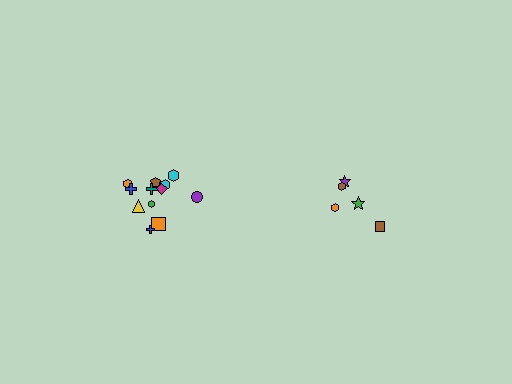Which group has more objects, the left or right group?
The left group.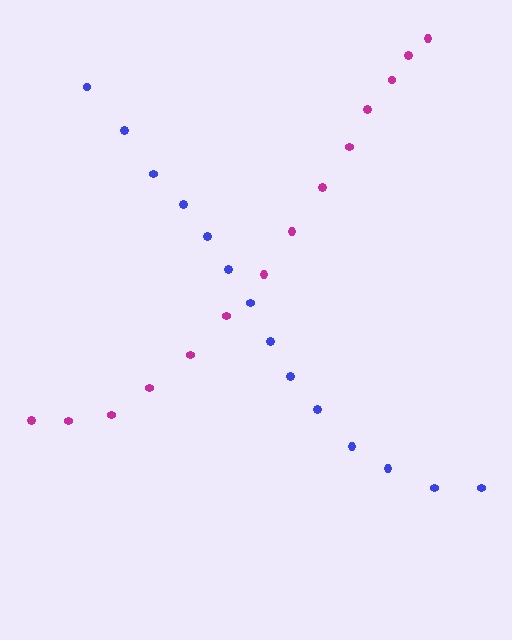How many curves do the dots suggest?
There are 2 distinct paths.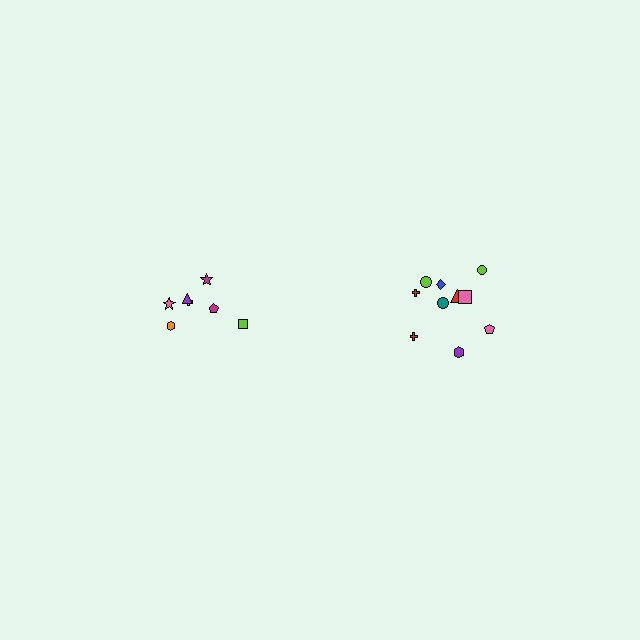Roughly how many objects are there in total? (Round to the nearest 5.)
Roughly 15 objects in total.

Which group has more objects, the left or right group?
The right group.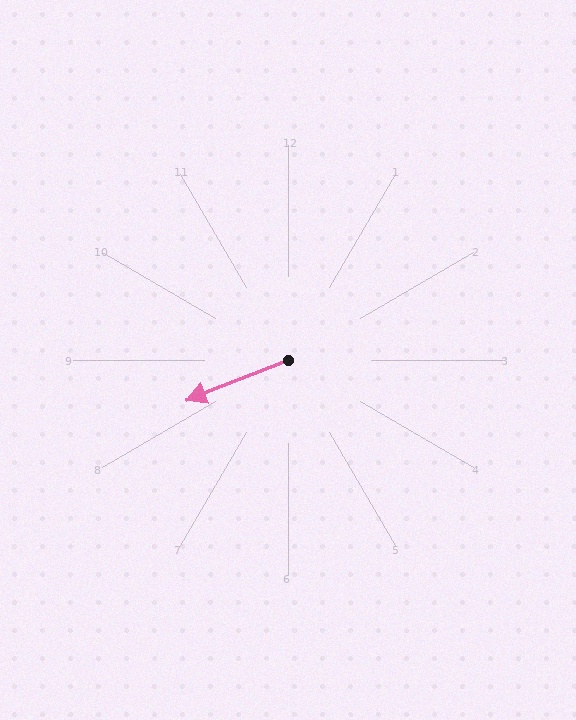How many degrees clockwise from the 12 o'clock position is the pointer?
Approximately 249 degrees.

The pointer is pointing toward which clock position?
Roughly 8 o'clock.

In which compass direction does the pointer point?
West.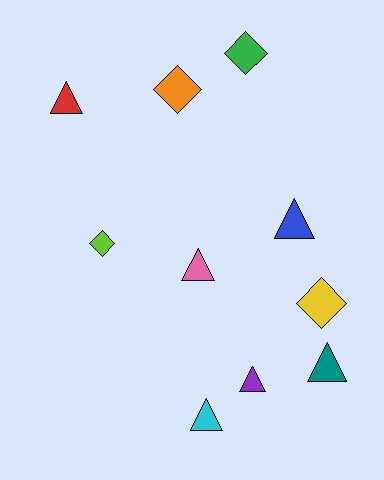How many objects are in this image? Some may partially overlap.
There are 10 objects.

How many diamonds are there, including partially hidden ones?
There are 4 diamonds.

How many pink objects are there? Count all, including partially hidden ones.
There is 1 pink object.